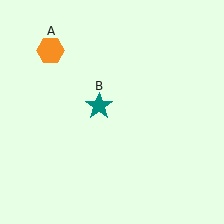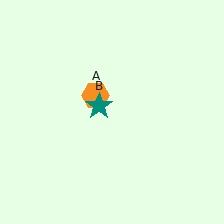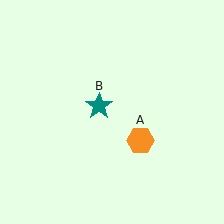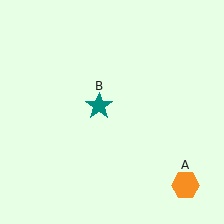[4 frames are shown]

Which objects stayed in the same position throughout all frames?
Teal star (object B) remained stationary.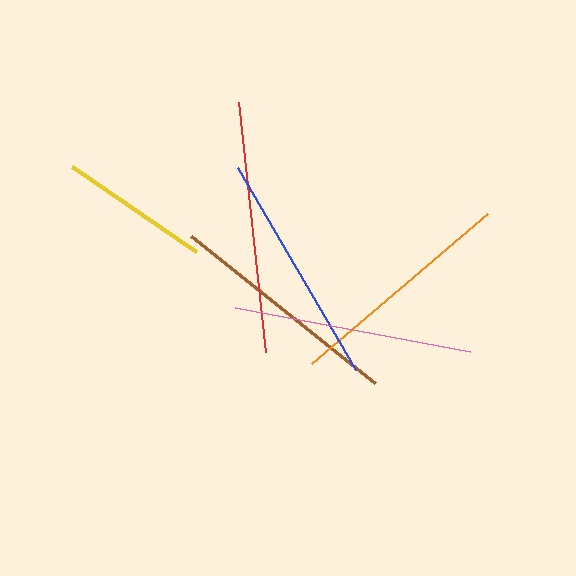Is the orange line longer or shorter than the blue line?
The blue line is longer than the orange line.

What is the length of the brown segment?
The brown segment is approximately 235 pixels long.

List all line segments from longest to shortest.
From longest to shortest: red, pink, brown, blue, orange, yellow.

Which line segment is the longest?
The red line is the longest at approximately 251 pixels.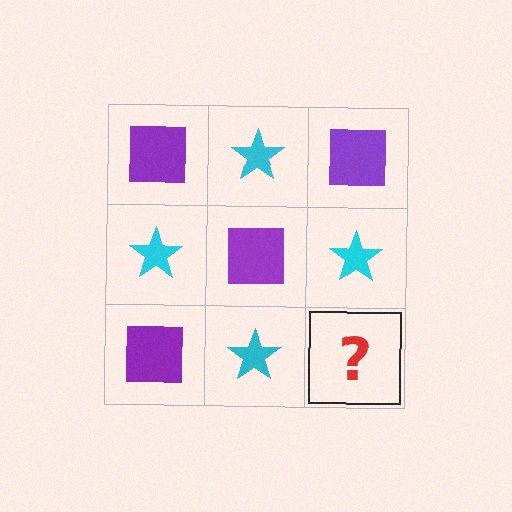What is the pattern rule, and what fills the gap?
The rule is that it alternates purple square and cyan star in a checkerboard pattern. The gap should be filled with a purple square.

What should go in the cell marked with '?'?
The missing cell should contain a purple square.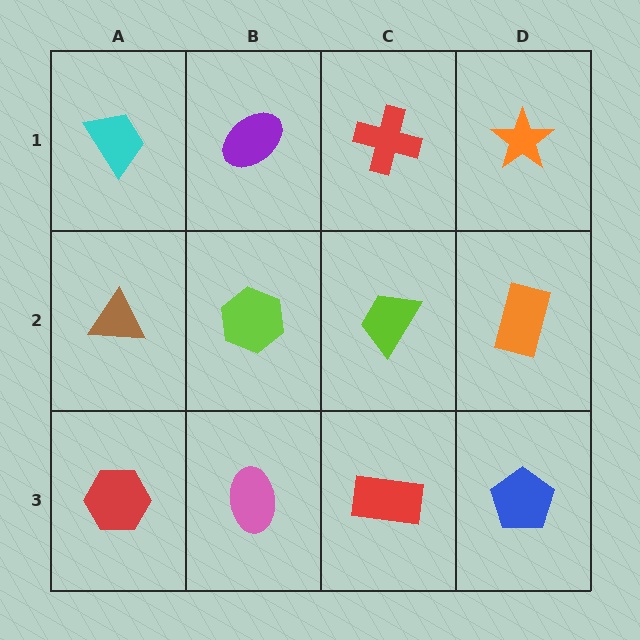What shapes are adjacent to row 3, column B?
A lime hexagon (row 2, column B), a red hexagon (row 3, column A), a red rectangle (row 3, column C).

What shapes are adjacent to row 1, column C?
A lime trapezoid (row 2, column C), a purple ellipse (row 1, column B), an orange star (row 1, column D).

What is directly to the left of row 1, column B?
A cyan trapezoid.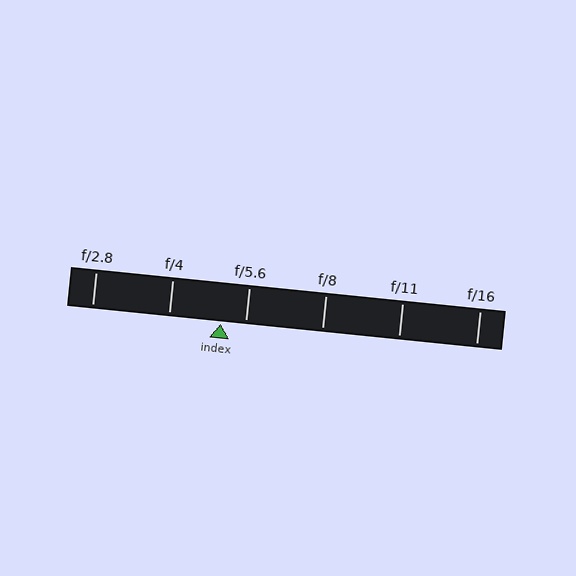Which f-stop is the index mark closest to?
The index mark is closest to f/5.6.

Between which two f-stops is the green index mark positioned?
The index mark is between f/4 and f/5.6.